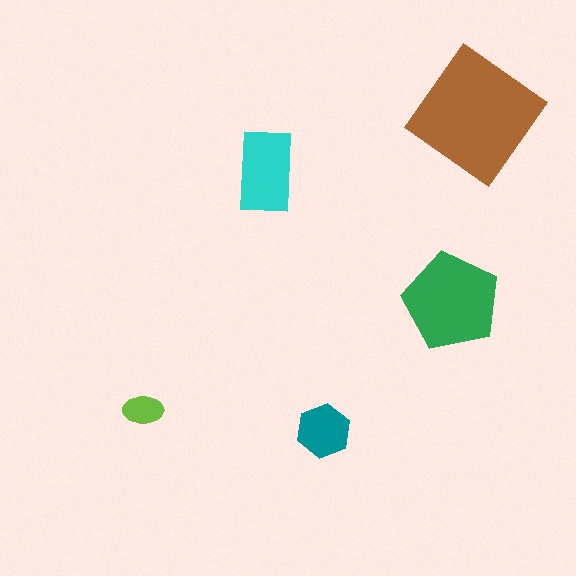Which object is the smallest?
The lime ellipse.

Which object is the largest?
The brown diamond.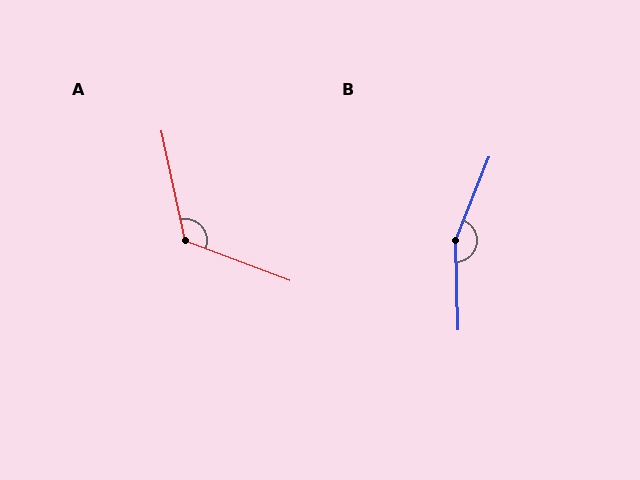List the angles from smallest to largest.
A (122°), B (156°).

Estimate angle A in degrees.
Approximately 122 degrees.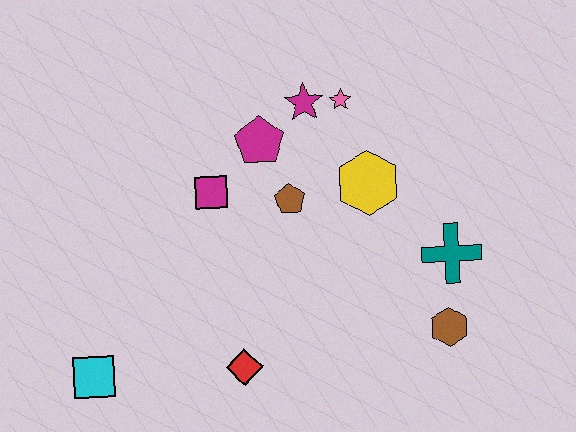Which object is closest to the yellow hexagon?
The brown pentagon is closest to the yellow hexagon.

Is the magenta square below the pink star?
Yes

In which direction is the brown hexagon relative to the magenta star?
The brown hexagon is below the magenta star.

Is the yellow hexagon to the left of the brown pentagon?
No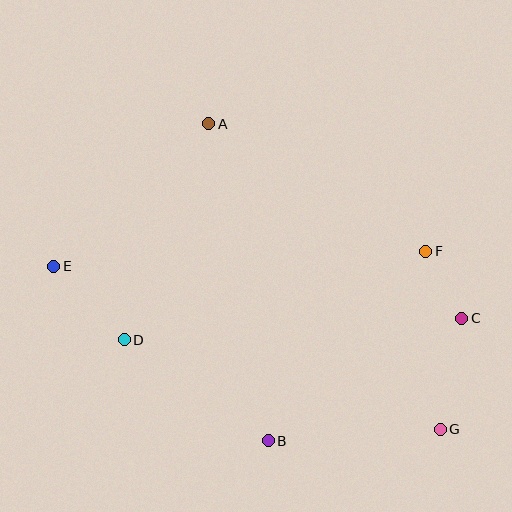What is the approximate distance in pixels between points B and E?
The distance between B and E is approximately 277 pixels.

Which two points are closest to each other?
Points C and F are closest to each other.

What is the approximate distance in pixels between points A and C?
The distance between A and C is approximately 319 pixels.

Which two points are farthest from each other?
Points E and G are farthest from each other.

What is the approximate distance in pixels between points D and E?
The distance between D and E is approximately 102 pixels.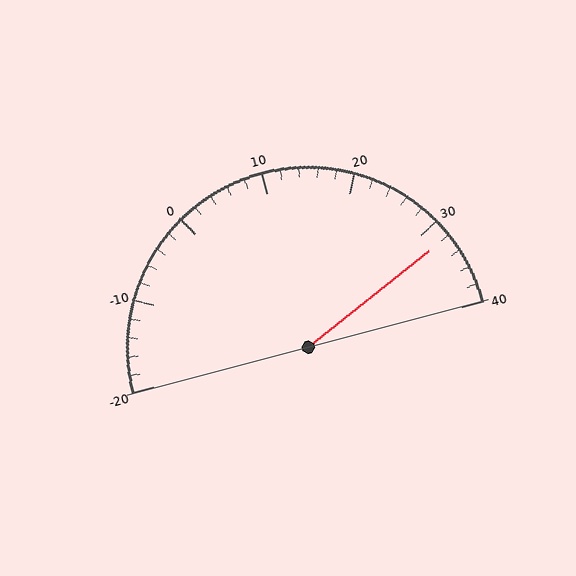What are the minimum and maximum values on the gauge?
The gauge ranges from -20 to 40.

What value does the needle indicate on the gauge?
The needle indicates approximately 32.